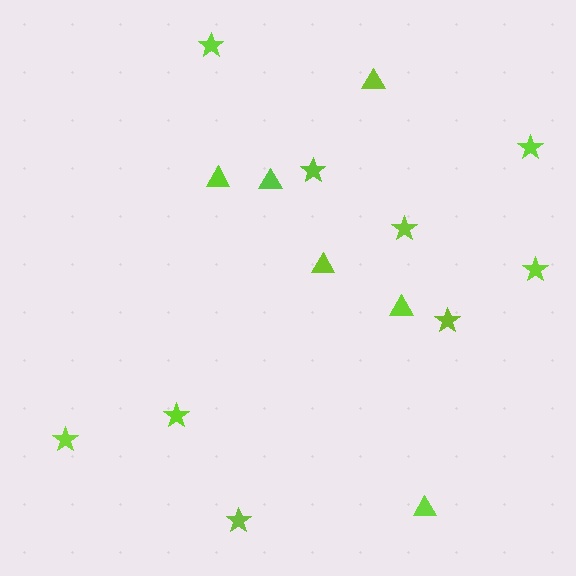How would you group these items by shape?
There are 2 groups: one group of stars (9) and one group of triangles (6).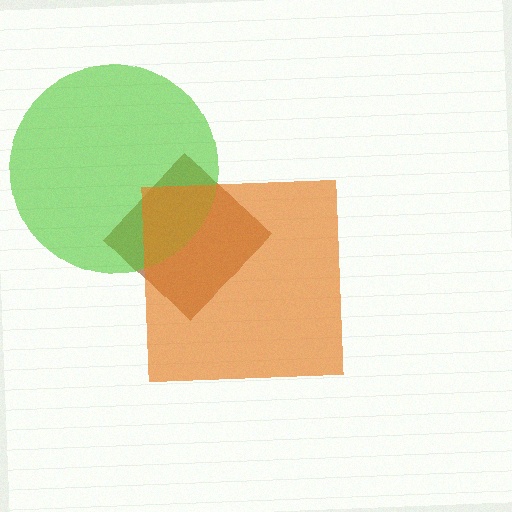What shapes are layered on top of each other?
The layered shapes are: a brown diamond, a lime circle, an orange square.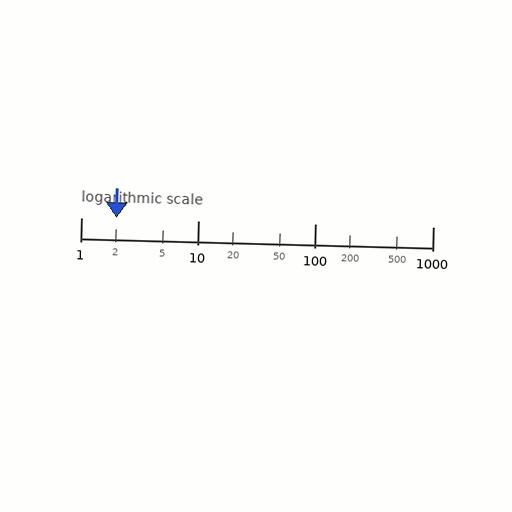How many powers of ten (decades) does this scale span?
The scale spans 3 decades, from 1 to 1000.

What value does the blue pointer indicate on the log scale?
The pointer indicates approximately 2.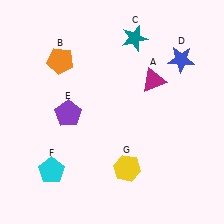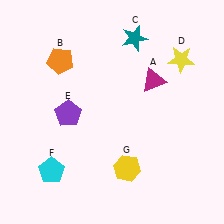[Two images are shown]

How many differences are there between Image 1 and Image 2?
There is 1 difference between the two images.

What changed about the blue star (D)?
In Image 1, D is blue. In Image 2, it changed to yellow.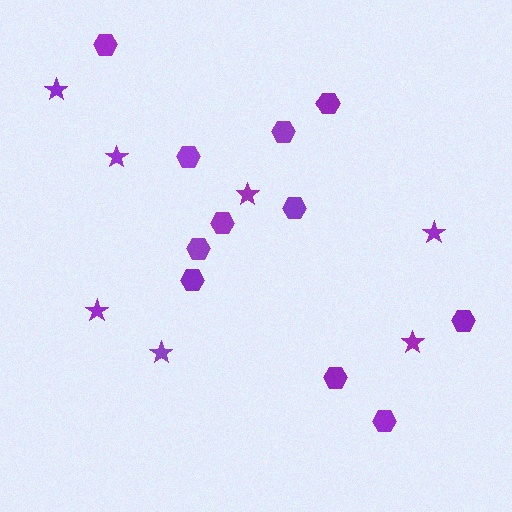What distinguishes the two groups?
There are 2 groups: one group of stars (7) and one group of hexagons (11).